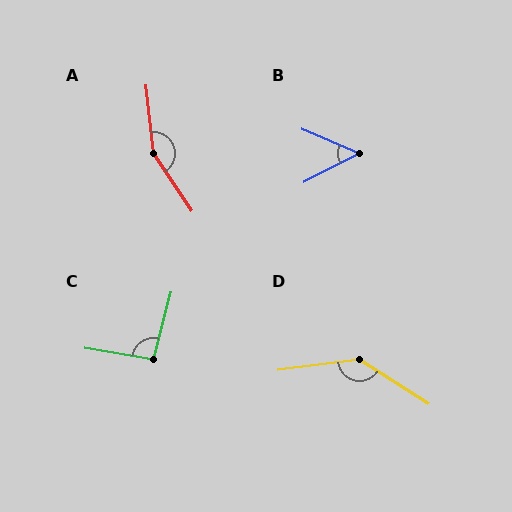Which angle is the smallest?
B, at approximately 49 degrees.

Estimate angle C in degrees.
Approximately 95 degrees.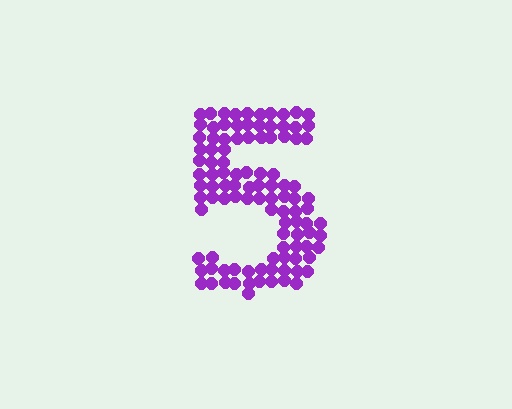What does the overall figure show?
The overall figure shows the digit 5.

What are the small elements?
The small elements are circles.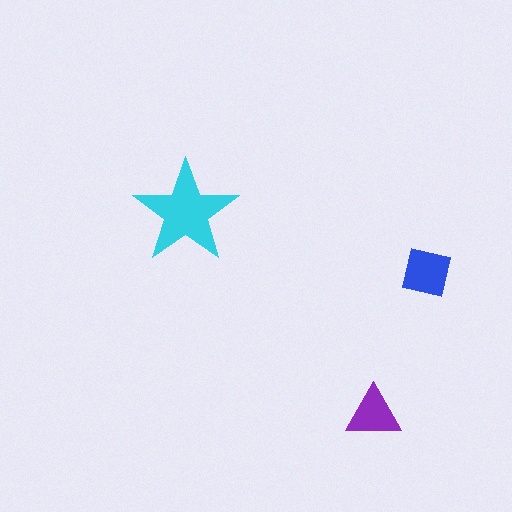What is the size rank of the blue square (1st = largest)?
2nd.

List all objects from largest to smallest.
The cyan star, the blue square, the purple triangle.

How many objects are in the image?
There are 3 objects in the image.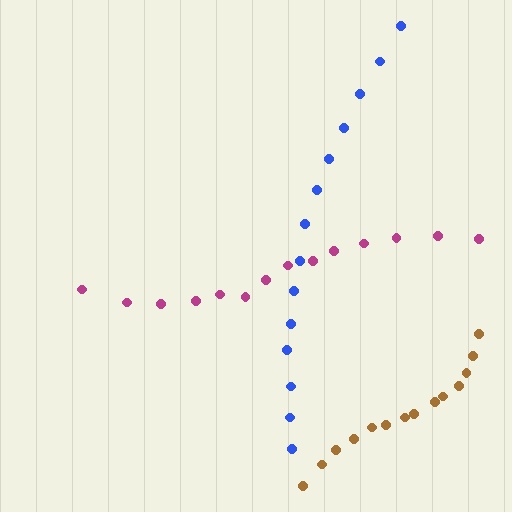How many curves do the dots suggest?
There are 3 distinct paths.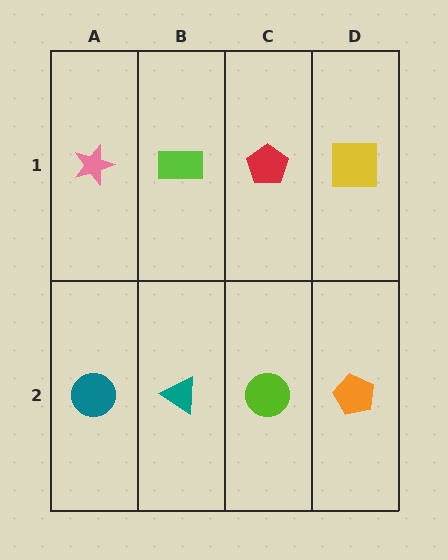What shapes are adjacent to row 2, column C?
A red pentagon (row 1, column C), a teal triangle (row 2, column B), an orange pentagon (row 2, column D).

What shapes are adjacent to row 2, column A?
A pink star (row 1, column A), a teal triangle (row 2, column B).